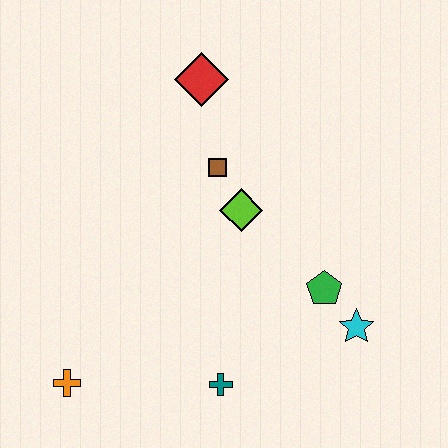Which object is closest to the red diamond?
The brown square is closest to the red diamond.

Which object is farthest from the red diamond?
The orange cross is farthest from the red diamond.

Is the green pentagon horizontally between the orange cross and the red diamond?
No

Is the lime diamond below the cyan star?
No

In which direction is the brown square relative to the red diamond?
The brown square is below the red diamond.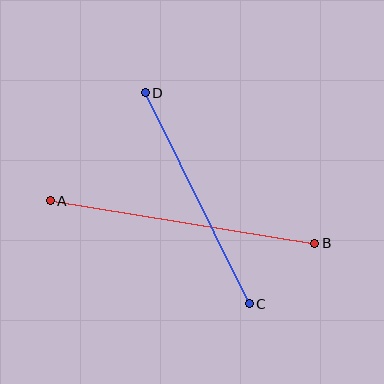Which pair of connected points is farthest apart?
Points A and B are farthest apart.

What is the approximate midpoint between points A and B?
The midpoint is at approximately (182, 222) pixels.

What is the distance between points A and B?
The distance is approximately 268 pixels.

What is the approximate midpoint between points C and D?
The midpoint is at approximately (197, 198) pixels.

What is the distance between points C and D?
The distance is approximately 235 pixels.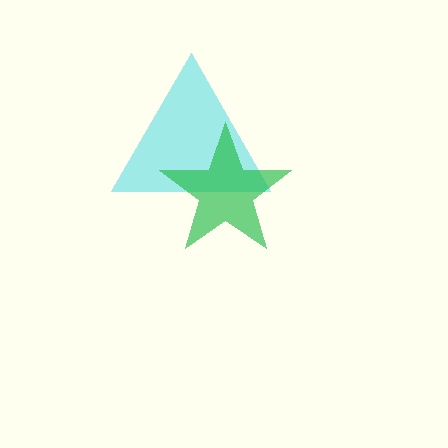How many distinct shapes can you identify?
There are 2 distinct shapes: a cyan triangle, a green star.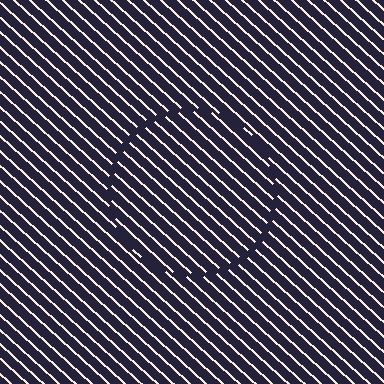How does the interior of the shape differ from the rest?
The interior of the shape contains the same grating, shifted by half a period — the contour is defined by the phase discontinuity where line-ends from the inner and outer gratings abut.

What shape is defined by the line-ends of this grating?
An illusory circle. The interior of the shape contains the same grating, shifted by half a period — the contour is defined by the phase discontinuity where line-ends from the inner and outer gratings abut.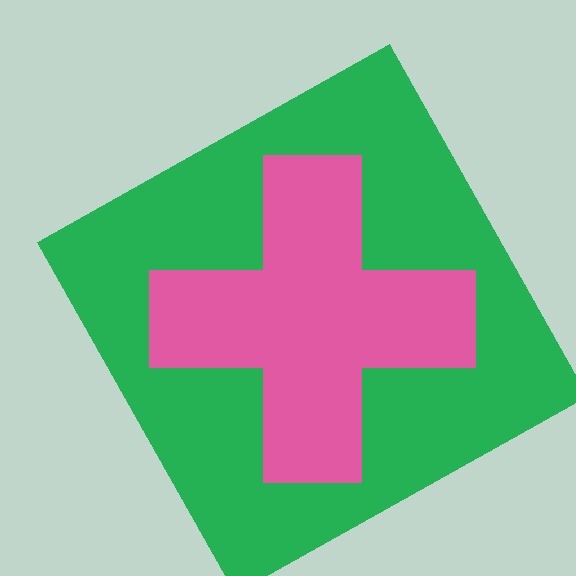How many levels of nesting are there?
2.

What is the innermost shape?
The pink cross.